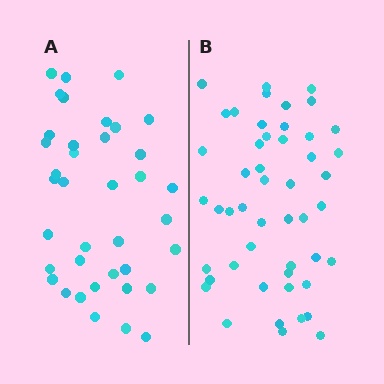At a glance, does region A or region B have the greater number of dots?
Region B (the right region) has more dots.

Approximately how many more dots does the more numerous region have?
Region B has roughly 12 or so more dots than region A.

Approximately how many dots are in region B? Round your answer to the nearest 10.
About 50 dots. (The exact count is 49, which rounds to 50.)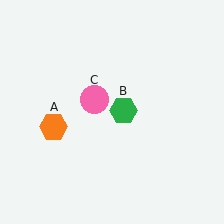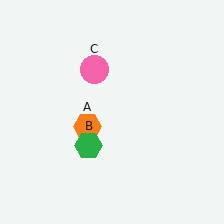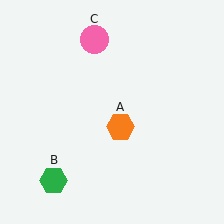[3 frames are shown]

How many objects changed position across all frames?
3 objects changed position: orange hexagon (object A), green hexagon (object B), pink circle (object C).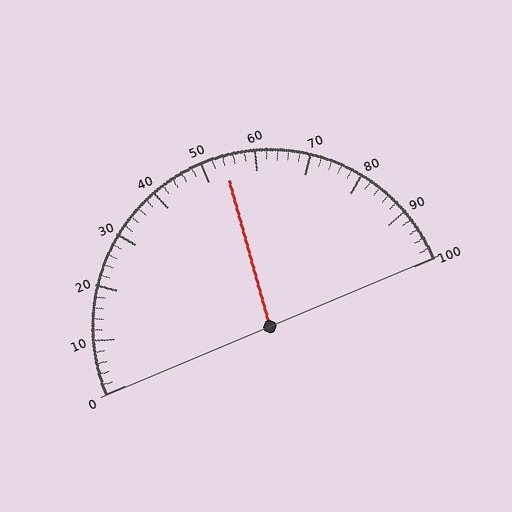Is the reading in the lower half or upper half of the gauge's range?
The reading is in the upper half of the range (0 to 100).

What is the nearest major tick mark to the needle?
The nearest major tick mark is 50.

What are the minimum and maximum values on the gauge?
The gauge ranges from 0 to 100.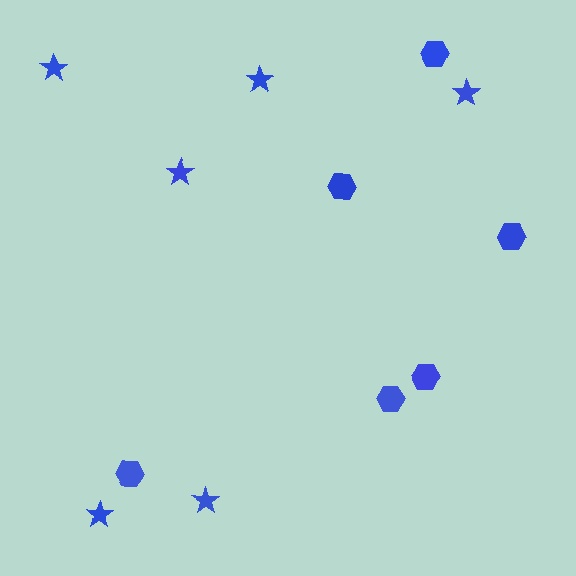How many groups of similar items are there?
There are 2 groups: one group of stars (6) and one group of hexagons (6).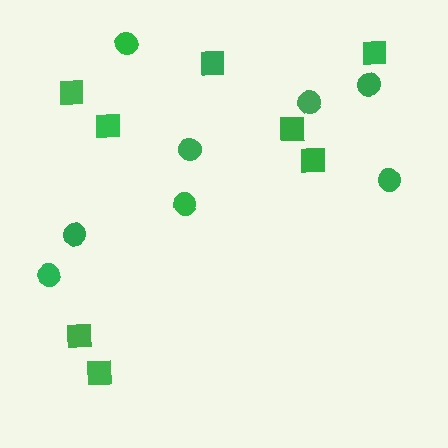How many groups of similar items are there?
There are 2 groups: one group of squares (8) and one group of circles (8).